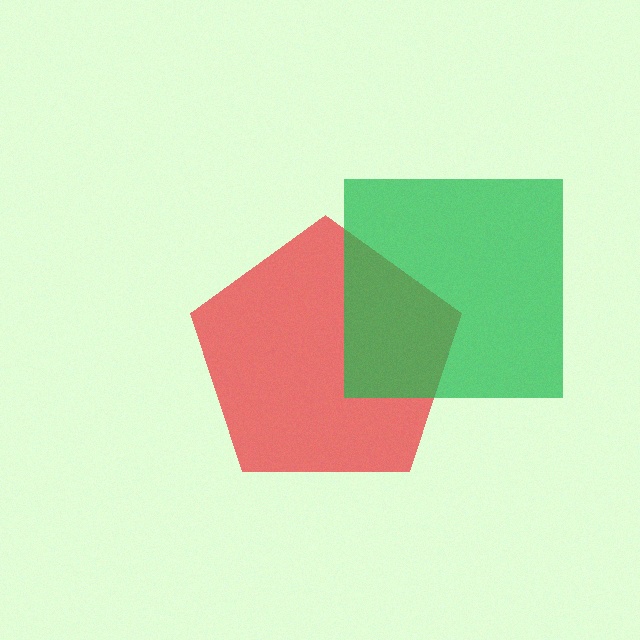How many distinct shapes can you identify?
There are 2 distinct shapes: a red pentagon, a green square.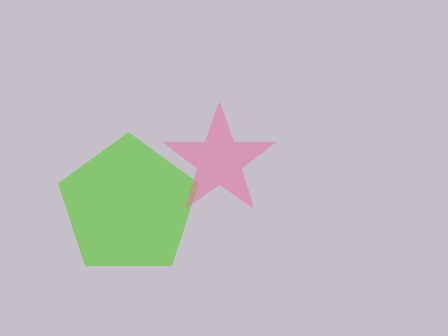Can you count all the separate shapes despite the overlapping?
Yes, there are 2 separate shapes.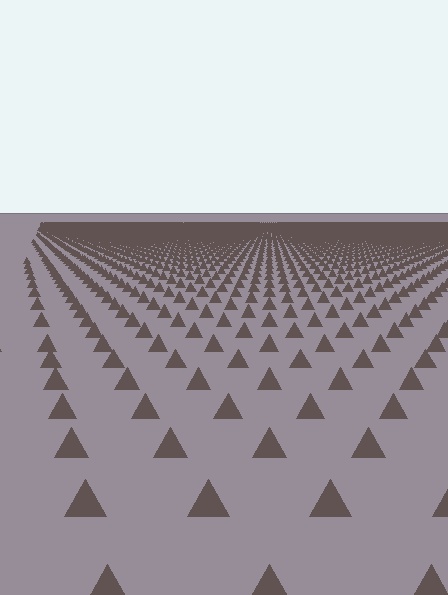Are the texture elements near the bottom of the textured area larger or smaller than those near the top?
Larger. Near the bottom, elements are closer to the viewer and appear at a bigger on-screen size.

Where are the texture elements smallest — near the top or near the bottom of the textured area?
Near the top.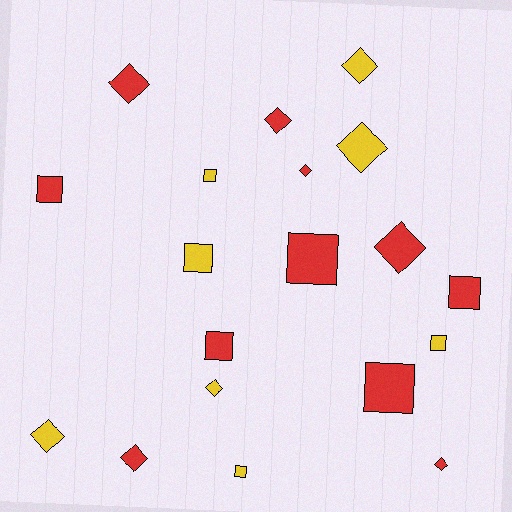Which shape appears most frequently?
Diamond, with 10 objects.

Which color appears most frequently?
Red, with 11 objects.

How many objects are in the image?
There are 19 objects.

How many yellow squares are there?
There are 4 yellow squares.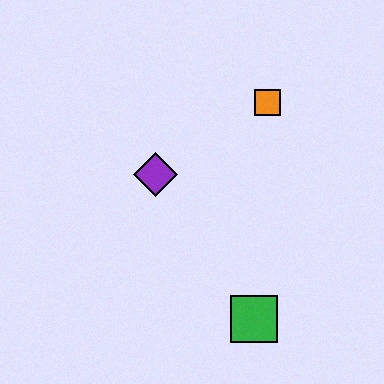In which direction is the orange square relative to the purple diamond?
The orange square is to the right of the purple diamond.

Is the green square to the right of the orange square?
No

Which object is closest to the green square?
The purple diamond is closest to the green square.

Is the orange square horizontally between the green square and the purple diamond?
No